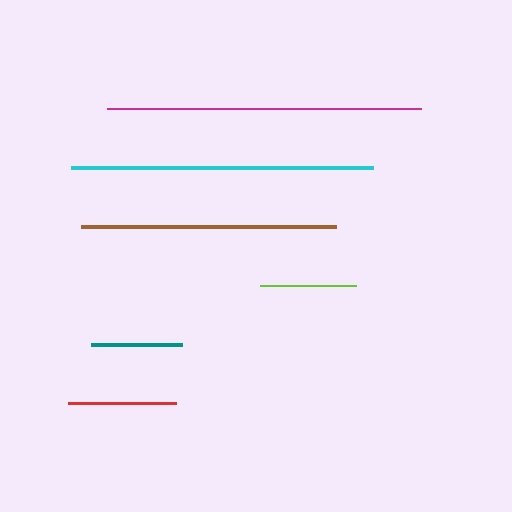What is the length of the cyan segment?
The cyan segment is approximately 302 pixels long.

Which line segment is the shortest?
The teal line is the shortest at approximately 92 pixels.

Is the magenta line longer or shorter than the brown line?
The magenta line is longer than the brown line.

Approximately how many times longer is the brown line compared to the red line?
The brown line is approximately 2.4 times the length of the red line.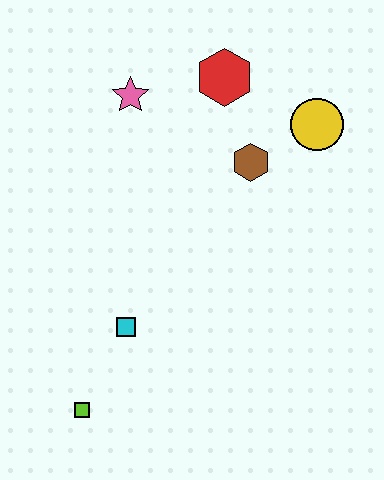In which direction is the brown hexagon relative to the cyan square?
The brown hexagon is above the cyan square.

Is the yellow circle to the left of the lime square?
No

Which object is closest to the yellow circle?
The brown hexagon is closest to the yellow circle.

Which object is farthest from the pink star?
The lime square is farthest from the pink star.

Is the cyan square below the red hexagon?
Yes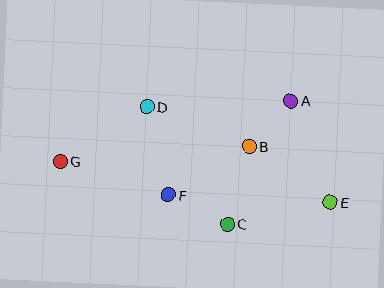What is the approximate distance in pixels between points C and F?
The distance between C and F is approximately 66 pixels.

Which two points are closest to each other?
Points A and B are closest to each other.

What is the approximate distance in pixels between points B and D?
The distance between B and D is approximately 110 pixels.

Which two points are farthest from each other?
Points E and G are farthest from each other.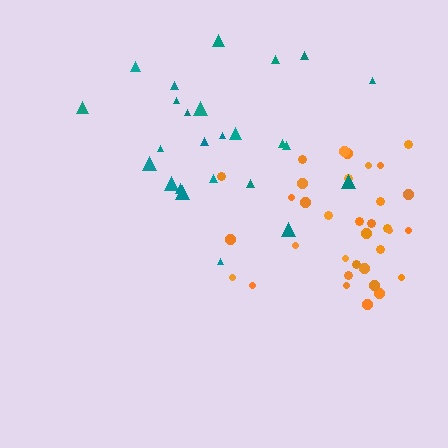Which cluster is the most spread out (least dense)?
Teal.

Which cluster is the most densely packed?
Orange.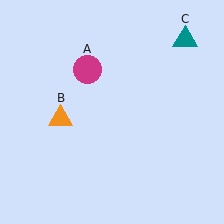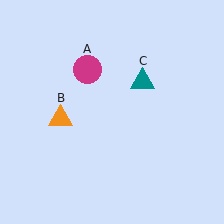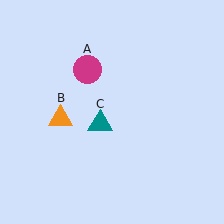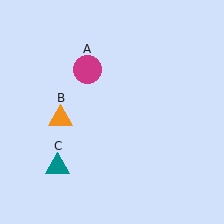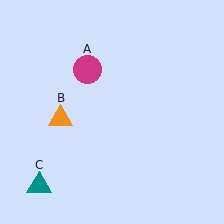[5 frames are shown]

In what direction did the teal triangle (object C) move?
The teal triangle (object C) moved down and to the left.